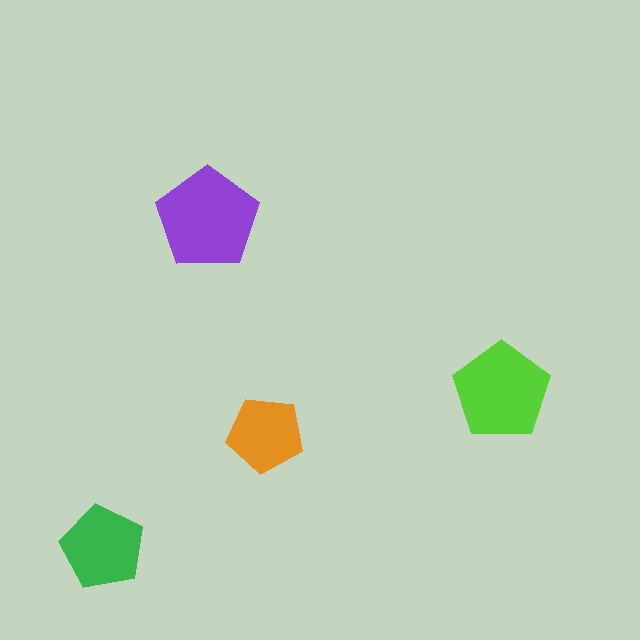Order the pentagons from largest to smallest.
the purple one, the lime one, the green one, the orange one.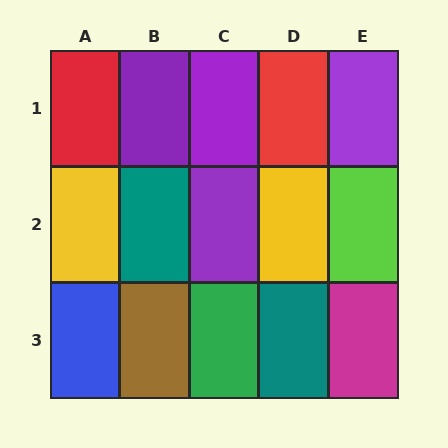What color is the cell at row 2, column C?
Purple.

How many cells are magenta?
1 cell is magenta.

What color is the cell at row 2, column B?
Teal.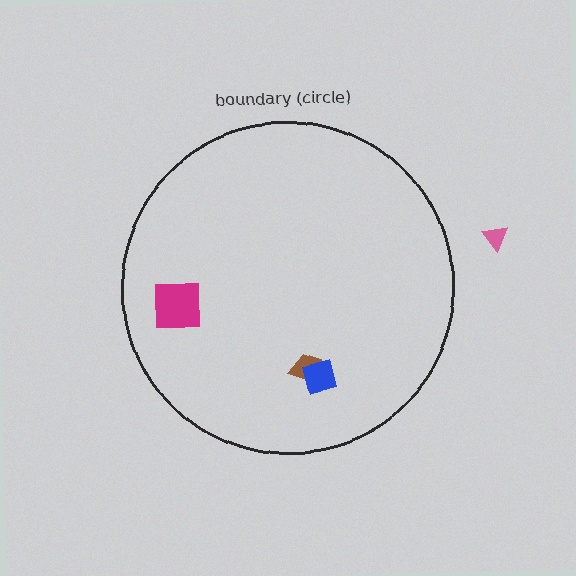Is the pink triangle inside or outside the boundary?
Outside.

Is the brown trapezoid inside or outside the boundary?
Inside.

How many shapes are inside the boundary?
3 inside, 1 outside.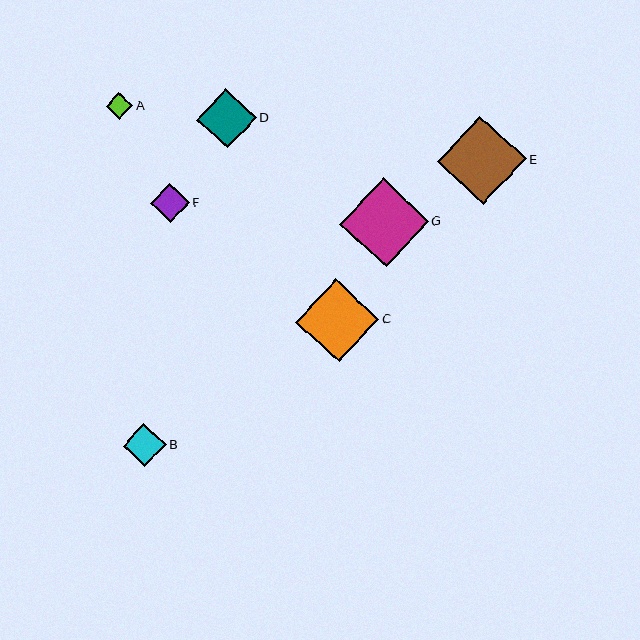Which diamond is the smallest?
Diamond A is the smallest with a size of approximately 26 pixels.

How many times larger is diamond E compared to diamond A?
Diamond E is approximately 3.4 times the size of diamond A.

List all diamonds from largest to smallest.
From largest to smallest: G, E, C, D, B, F, A.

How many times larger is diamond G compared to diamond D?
Diamond G is approximately 1.5 times the size of diamond D.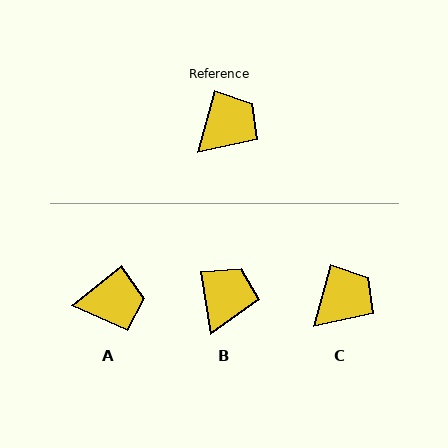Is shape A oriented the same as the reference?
No, it is off by about 36 degrees.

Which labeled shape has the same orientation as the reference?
C.